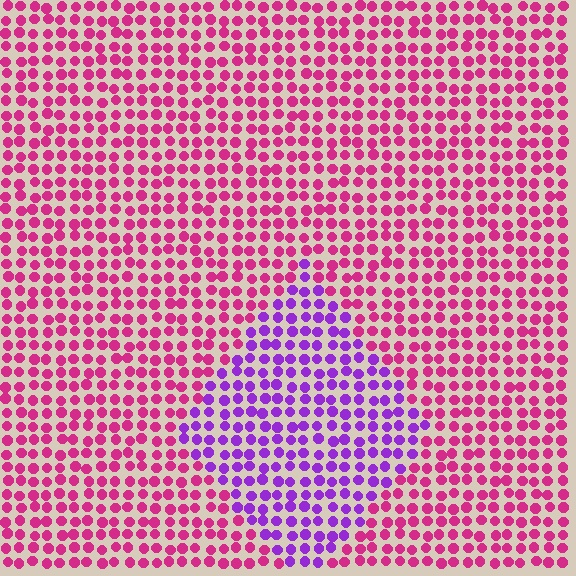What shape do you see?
I see a diamond.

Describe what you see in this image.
The image is filled with small magenta elements in a uniform arrangement. A diamond-shaped region is visible where the elements are tinted to a slightly different hue, forming a subtle color boundary.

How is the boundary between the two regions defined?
The boundary is defined purely by a slight shift in hue (about 49 degrees). Spacing, size, and orientation are identical on both sides.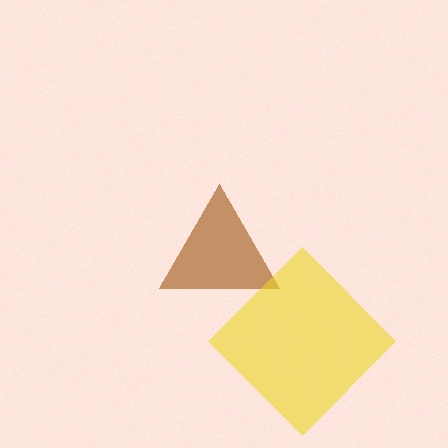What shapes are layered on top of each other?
The layered shapes are: a brown triangle, a yellow diamond.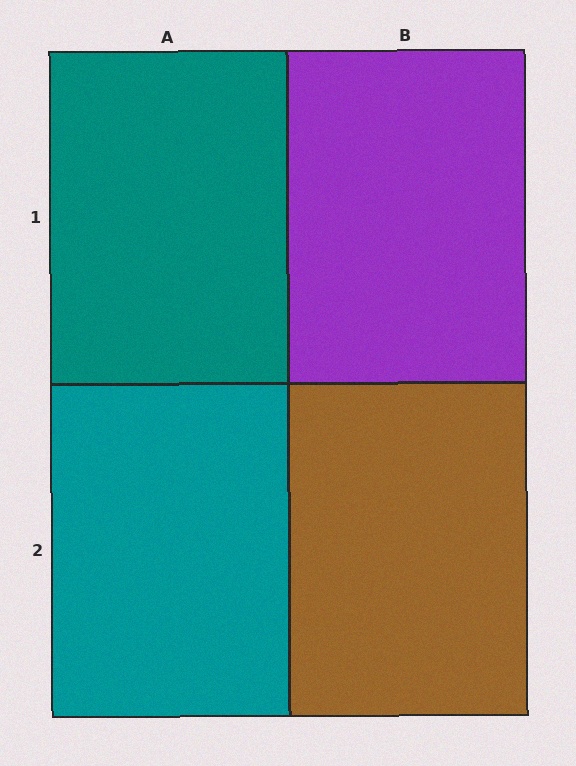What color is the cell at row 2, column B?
Brown.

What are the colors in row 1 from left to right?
Teal, purple.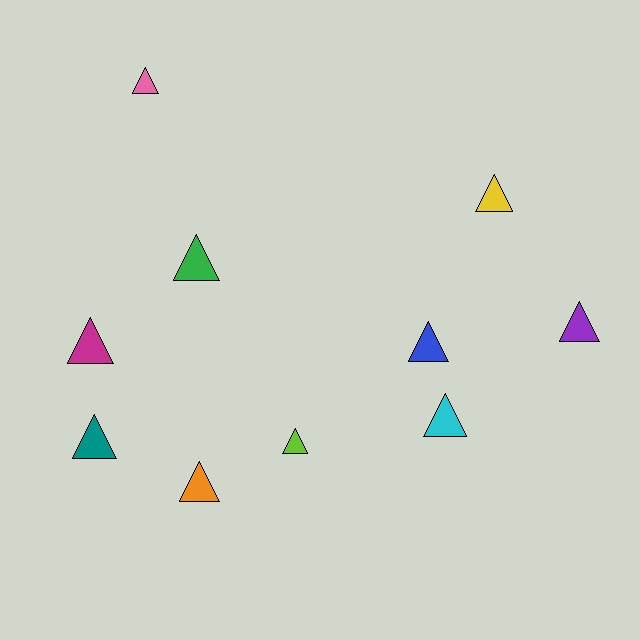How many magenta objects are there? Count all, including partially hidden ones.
There is 1 magenta object.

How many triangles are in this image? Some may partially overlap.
There are 10 triangles.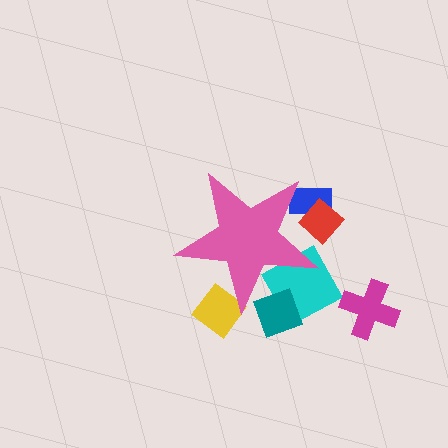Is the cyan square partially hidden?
Yes, the cyan square is partially hidden behind the pink star.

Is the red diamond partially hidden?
Yes, the red diamond is partially hidden behind the pink star.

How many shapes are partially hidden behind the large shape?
5 shapes are partially hidden.